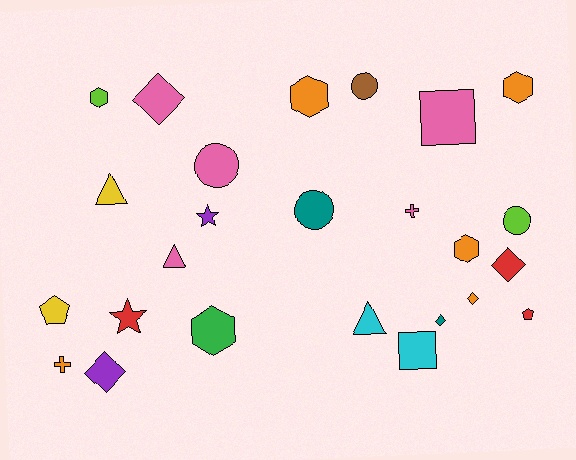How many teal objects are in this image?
There are 2 teal objects.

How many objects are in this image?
There are 25 objects.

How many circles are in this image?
There are 4 circles.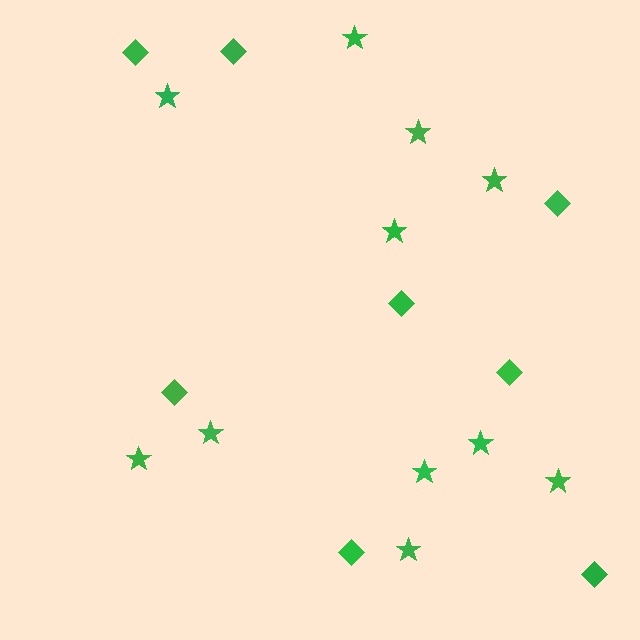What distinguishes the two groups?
There are 2 groups: one group of stars (11) and one group of diamonds (8).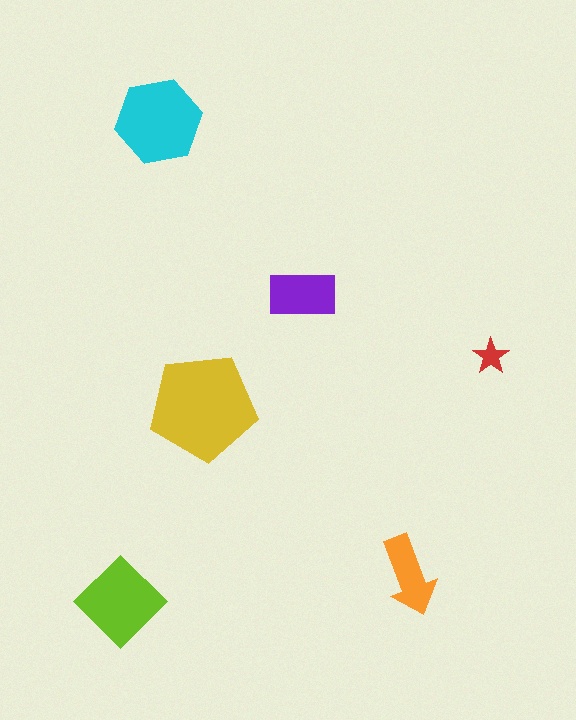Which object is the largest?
The yellow pentagon.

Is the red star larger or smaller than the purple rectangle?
Smaller.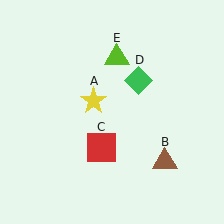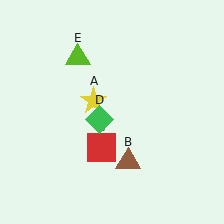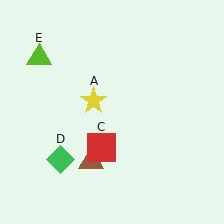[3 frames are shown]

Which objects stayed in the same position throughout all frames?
Yellow star (object A) and red square (object C) remained stationary.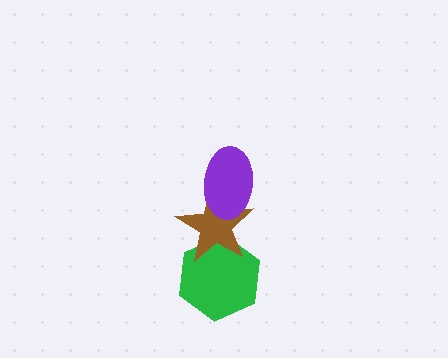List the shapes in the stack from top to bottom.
From top to bottom: the purple ellipse, the brown star, the green hexagon.